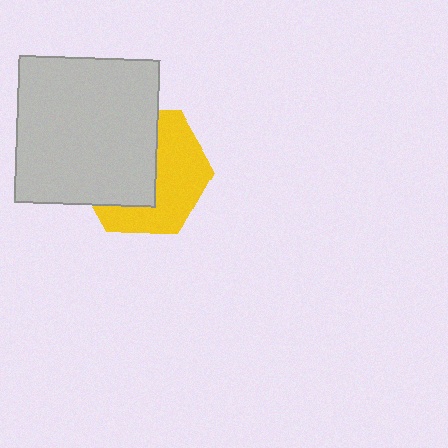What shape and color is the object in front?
The object in front is a light gray rectangle.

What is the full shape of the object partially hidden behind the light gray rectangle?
The partially hidden object is a yellow hexagon.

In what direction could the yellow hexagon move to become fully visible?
The yellow hexagon could move toward the lower-right. That would shift it out from behind the light gray rectangle entirely.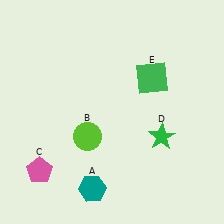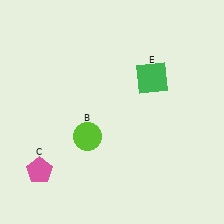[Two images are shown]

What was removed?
The teal hexagon (A), the green star (D) were removed in Image 2.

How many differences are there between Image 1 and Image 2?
There are 2 differences between the two images.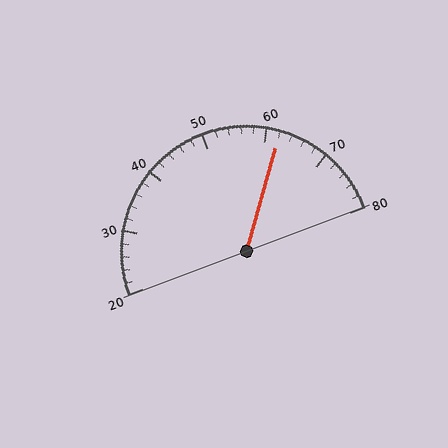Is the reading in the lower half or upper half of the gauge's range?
The reading is in the upper half of the range (20 to 80).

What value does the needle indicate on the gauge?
The needle indicates approximately 62.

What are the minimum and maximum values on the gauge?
The gauge ranges from 20 to 80.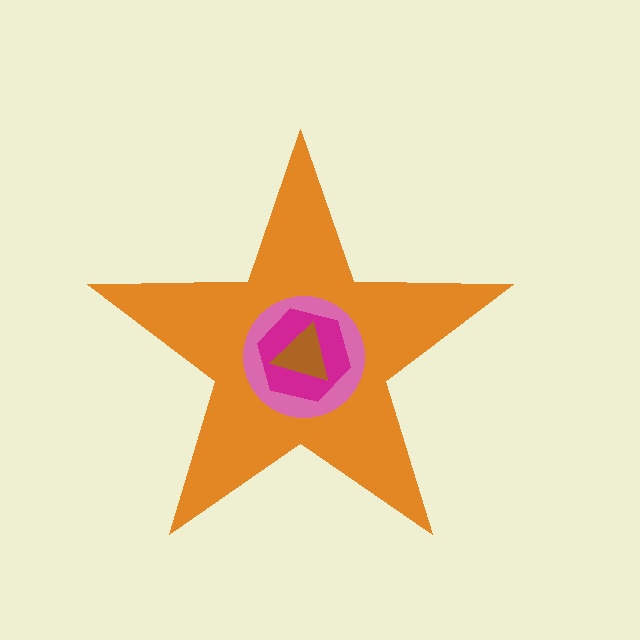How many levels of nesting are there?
4.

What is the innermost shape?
The brown triangle.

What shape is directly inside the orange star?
The pink circle.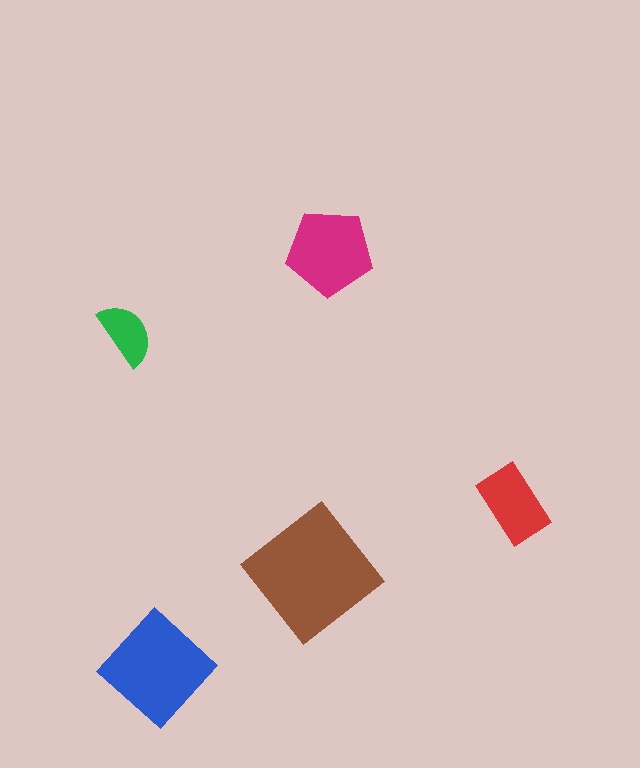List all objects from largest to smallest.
The brown diamond, the blue diamond, the magenta pentagon, the red rectangle, the green semicircle.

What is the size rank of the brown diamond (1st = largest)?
1st.